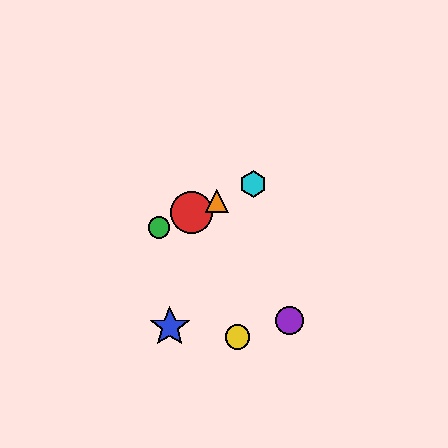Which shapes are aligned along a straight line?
The red circle, the green circle, the orange triangle, the cyan hexagon are aligned along a straight line.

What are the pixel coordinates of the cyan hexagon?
The cyan hexagon is at (253, 184).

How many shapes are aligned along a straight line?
4 shapes (the red circle, the green circle, the orange triangle, the cyan hexagon) are aligned along a straight line.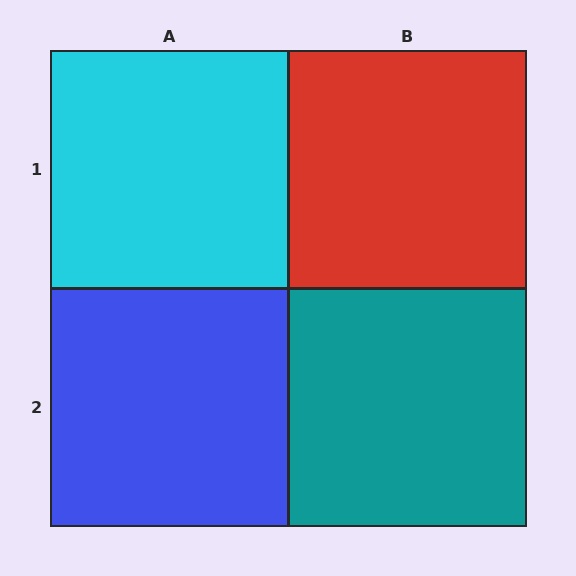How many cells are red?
1 cell is red.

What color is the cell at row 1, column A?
Cyan.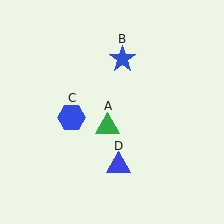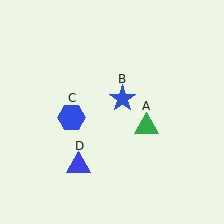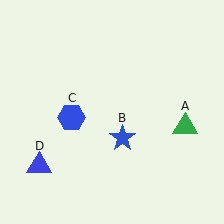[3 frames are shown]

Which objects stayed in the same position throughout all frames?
Blue hexagon (object C) remained stationary.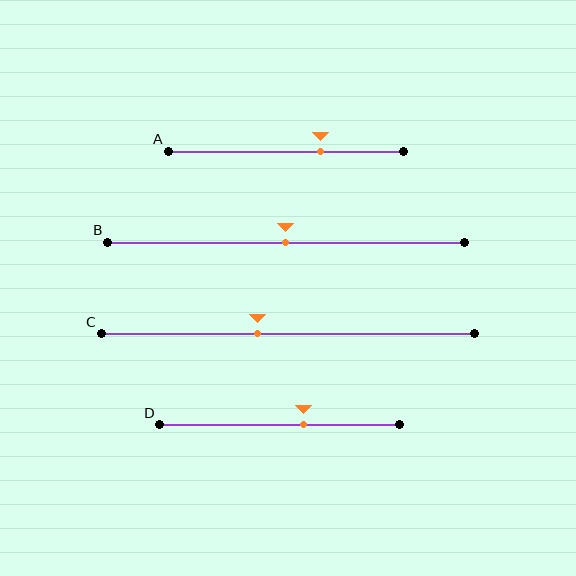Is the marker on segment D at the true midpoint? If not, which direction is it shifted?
No, the marker on segment D is shifted to the right by about 10% of the segment length.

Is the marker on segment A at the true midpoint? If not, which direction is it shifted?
No, the marker on segment A is shifted to the right by about 15% of the segment length.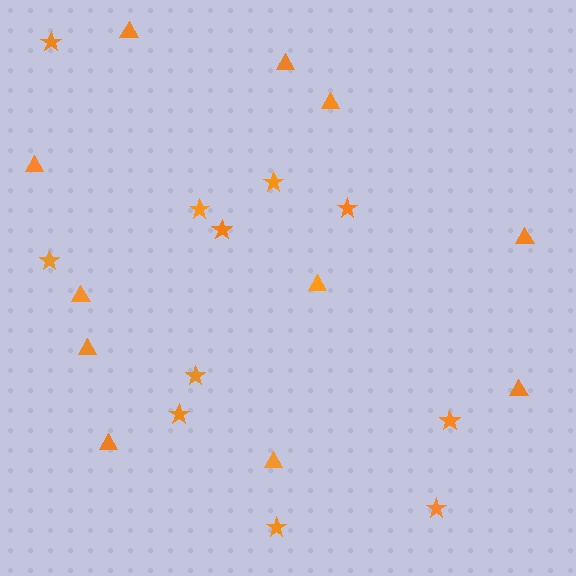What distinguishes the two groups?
There are 2 groups: one group of stars (11) and one group of triangles (11).